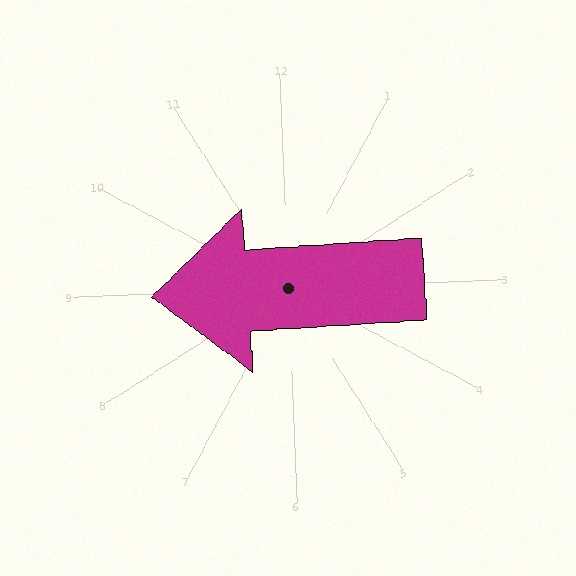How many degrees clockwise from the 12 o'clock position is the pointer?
Approximately 268 degrees.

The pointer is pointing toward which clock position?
Roughly 9 o'clock.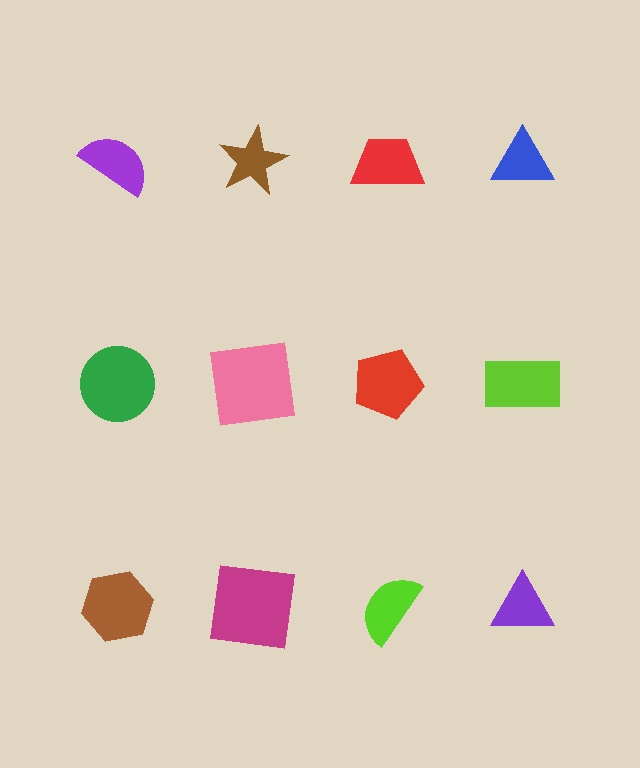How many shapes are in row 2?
4 shapes.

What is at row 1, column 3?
A red trapezoid.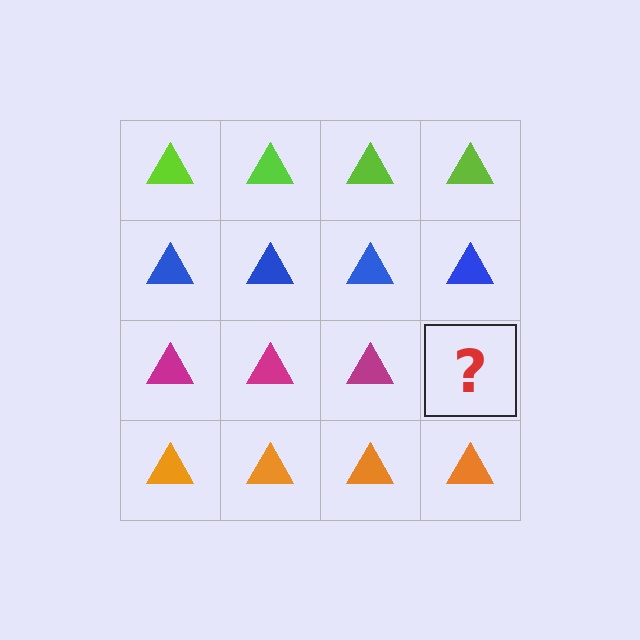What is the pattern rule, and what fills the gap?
The rule is that each row has a consistent color. The gap should be filled with a magenta triangle.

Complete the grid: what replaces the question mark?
The question mark should be replaced with a magenta triangle.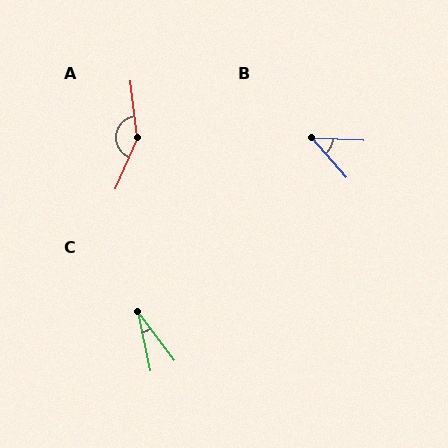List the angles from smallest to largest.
C (24°), B (46°), A (150°).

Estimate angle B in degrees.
Approximately 46 degrees.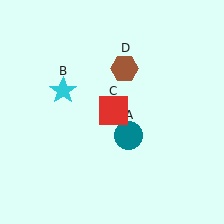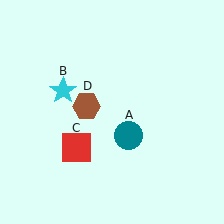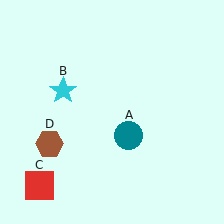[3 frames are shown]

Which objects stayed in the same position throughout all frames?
Teal circle (object A) and cyan star (object B) remained stationary.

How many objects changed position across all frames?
2 objects changed position: red square (object C), brown hexagon (object D).